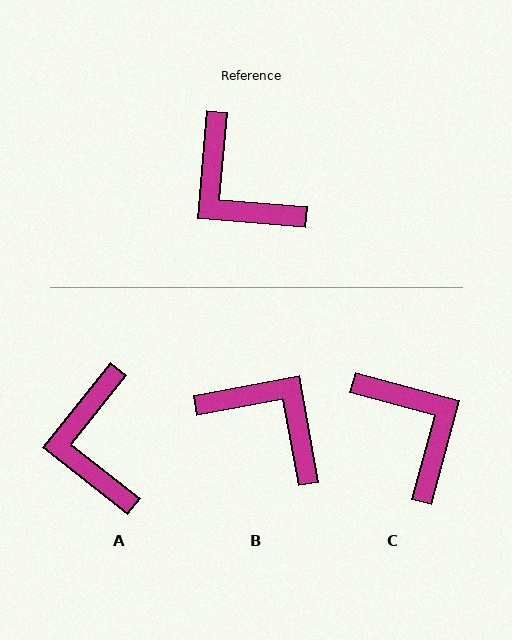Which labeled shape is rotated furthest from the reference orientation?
C, about 170 degrees away.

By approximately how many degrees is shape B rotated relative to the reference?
Approximately 165 degrees clockwise.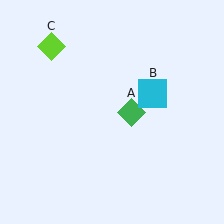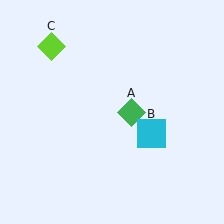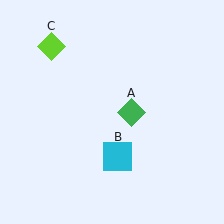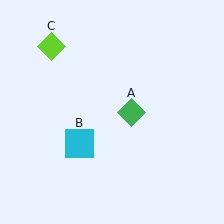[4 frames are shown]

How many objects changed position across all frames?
1 object changed position: cyan square (object B).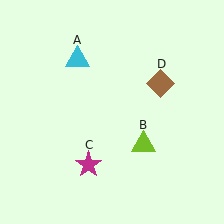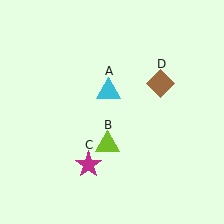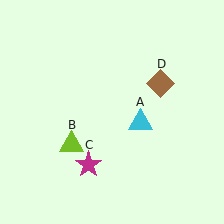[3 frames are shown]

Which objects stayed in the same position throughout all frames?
Magenta star (object C) and brown diamond (object D) remained stationary.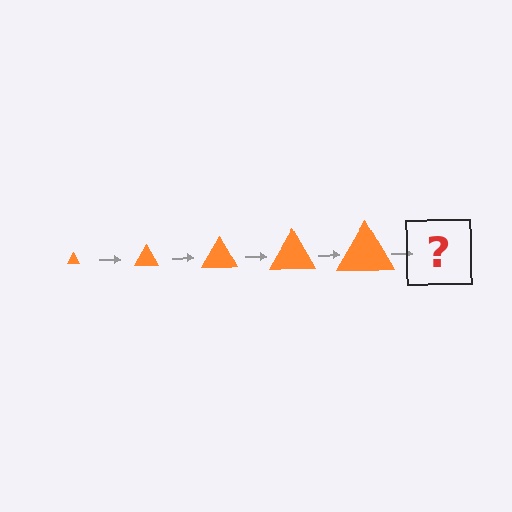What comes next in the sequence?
The next element should be an orange triangle, larger than the previous one.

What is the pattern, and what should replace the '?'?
The pattern is that the triangle gets progressively larger each step. The '?' should be an orange triangle, larger than the previous one.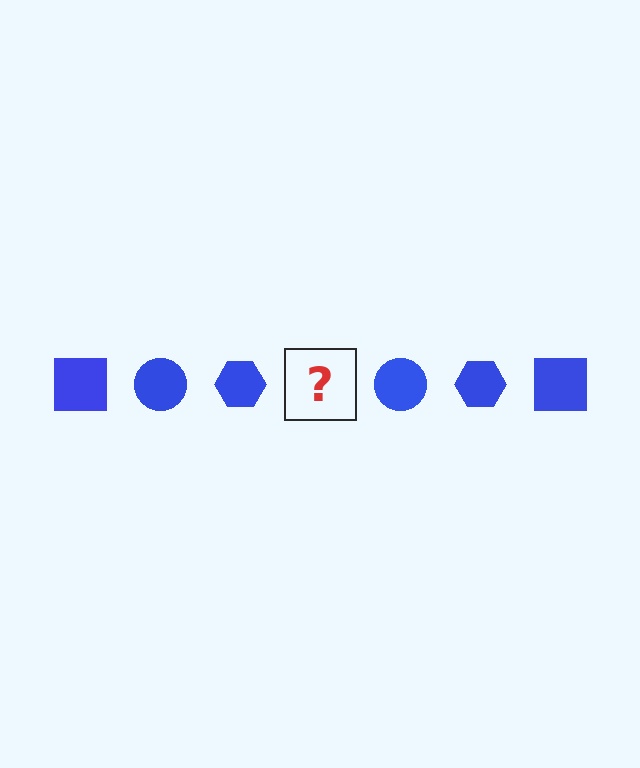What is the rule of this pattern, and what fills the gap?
The rule is that the pattern cycles through square, circle, hexagon shapes in blue. The gap should be filled with a blue square.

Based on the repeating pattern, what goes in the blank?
The blank should be a blue square.